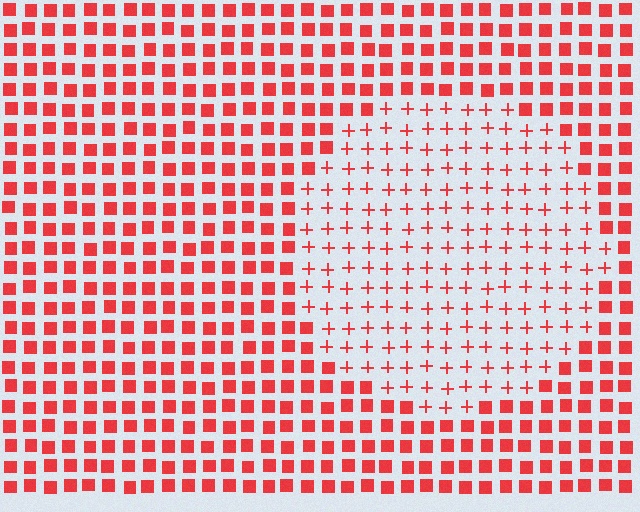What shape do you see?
I see a circle.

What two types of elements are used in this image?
The image uses plus signs inside the circle region and squares outside it.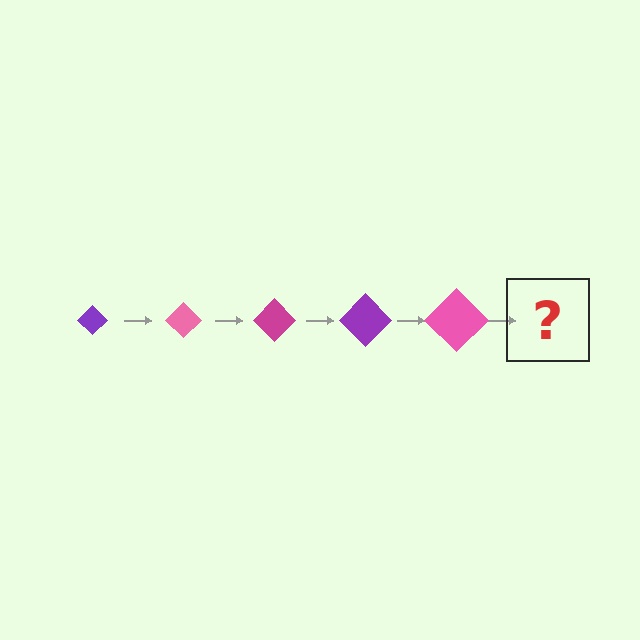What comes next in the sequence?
The next element should be a magenta diamond, larger than the previous one.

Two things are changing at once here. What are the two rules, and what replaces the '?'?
The two rules are that the diamond grows larger each step and the color cycles through purple, pink, and magenta. The '?' should be a magenta diamond, larger than the previous one.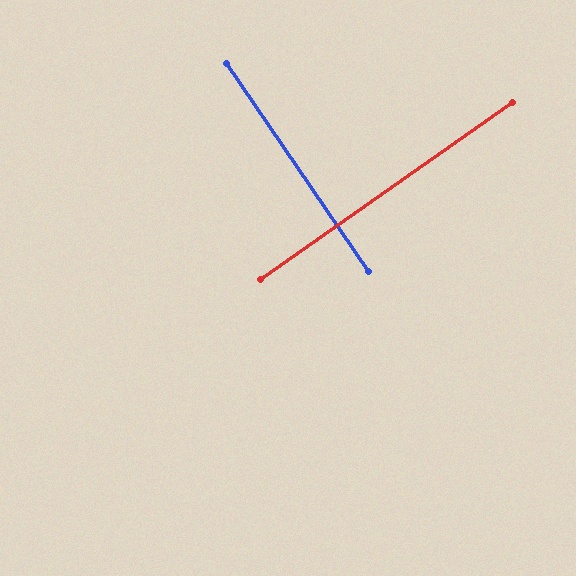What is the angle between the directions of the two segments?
Approximately 89 degrees.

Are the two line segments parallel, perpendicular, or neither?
Perpendicular — they meet at approximately 89°.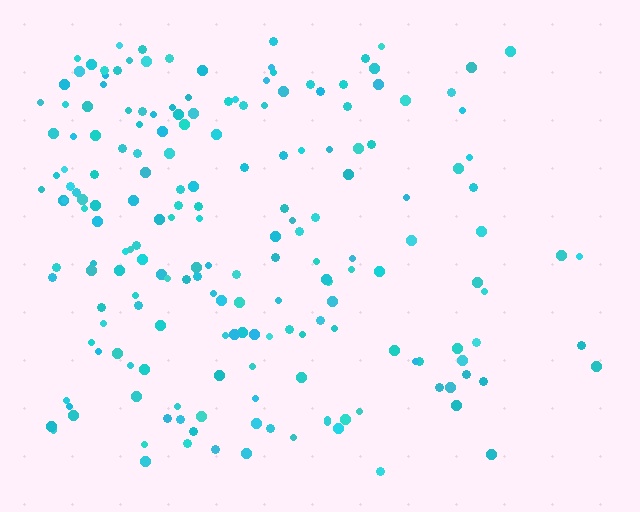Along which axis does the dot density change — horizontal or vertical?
Horizontal.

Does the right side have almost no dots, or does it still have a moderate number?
Still a moderate number, just noticeably fewer than the left.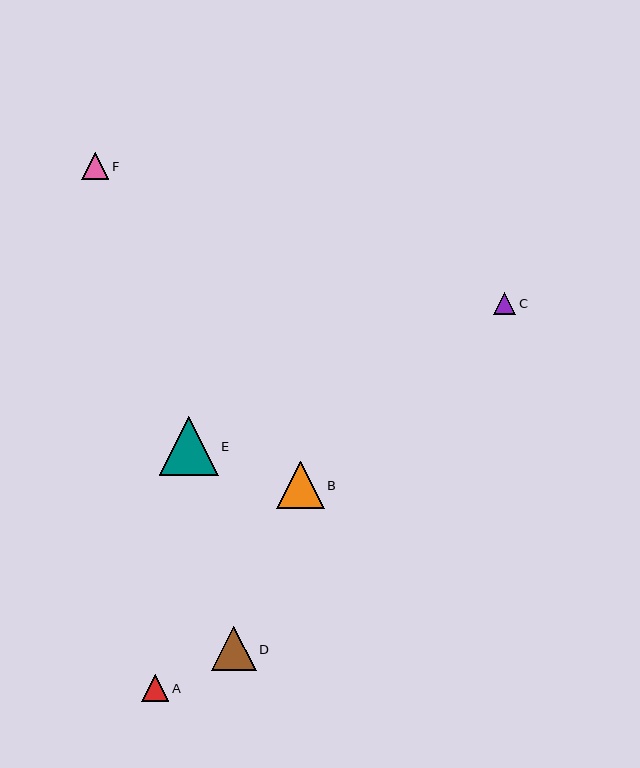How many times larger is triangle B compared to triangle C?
Triangle B is approximately 2.1 times the size of triangle C.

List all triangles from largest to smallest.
From largest to smallest: E, B, D, A, F, C.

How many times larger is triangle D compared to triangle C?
Triangle D is approximately 2.0 times the size of triangle C.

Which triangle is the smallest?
Triangle C is the smallest with a size of approximately 22 pixels.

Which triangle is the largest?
Triangle E is the largest with a size of approximately 58 pixels.